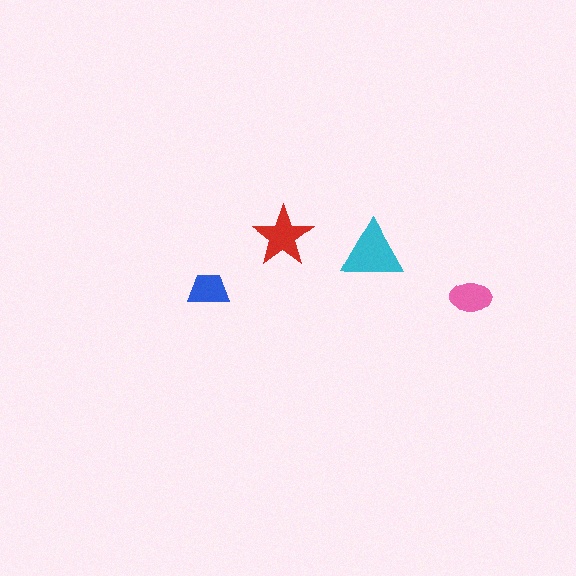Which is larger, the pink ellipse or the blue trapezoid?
The pink ellipse.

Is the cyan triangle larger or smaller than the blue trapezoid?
Larger.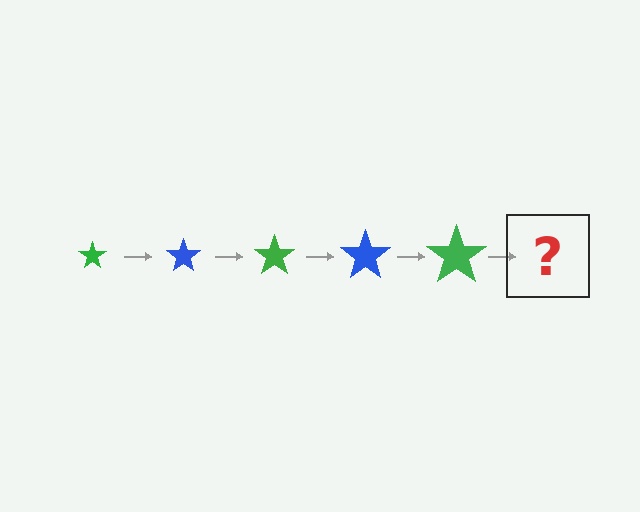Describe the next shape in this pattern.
It should be a blue star, larger than the previous one.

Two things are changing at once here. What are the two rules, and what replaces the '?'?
The two rules are that the star grows larger each step and the color cycles through green and blue. The '?' should be a blue star, larger than the previous one.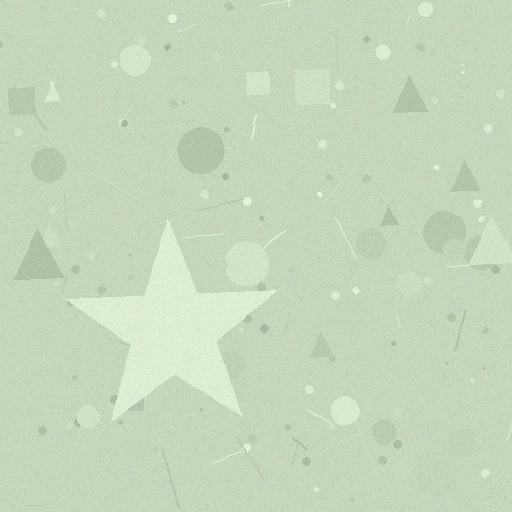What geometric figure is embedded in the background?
A star is embedded in the background.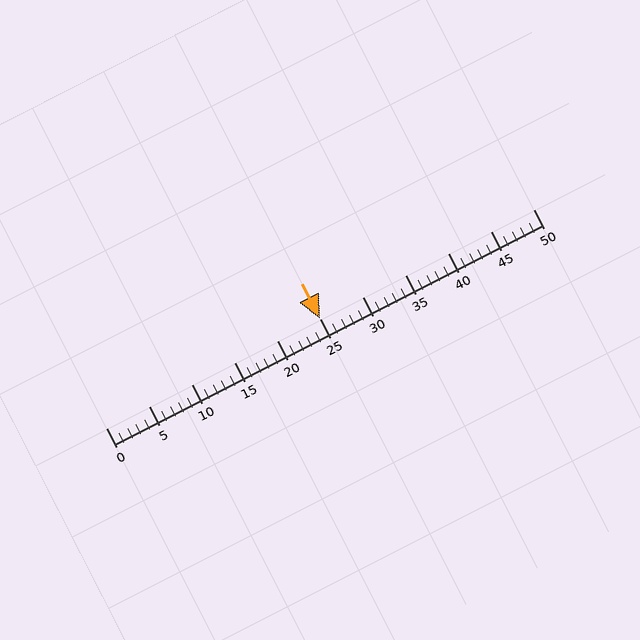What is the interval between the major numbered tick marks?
The major tick marks are spaced 5 units apart.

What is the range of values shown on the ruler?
The ruler shows values from 0 to 50.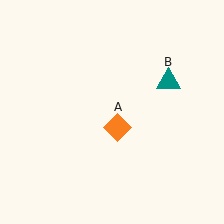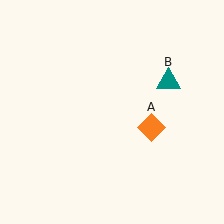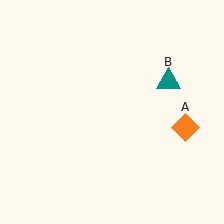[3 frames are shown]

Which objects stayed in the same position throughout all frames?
Teal triangle (object B) remained stationary.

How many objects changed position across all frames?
1 object changed position: orange diamond (object A).